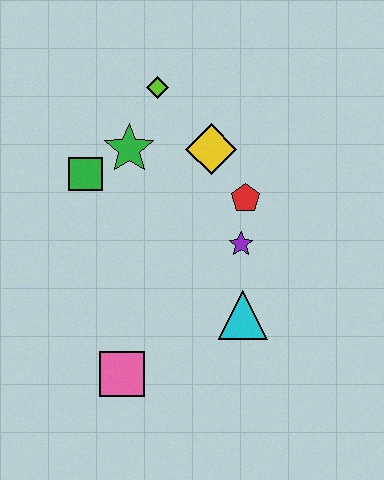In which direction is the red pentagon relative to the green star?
The red pentagon is to the right of the green star.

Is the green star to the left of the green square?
No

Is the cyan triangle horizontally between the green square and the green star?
No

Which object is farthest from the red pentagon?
The pink square is farthest from the red pentagon.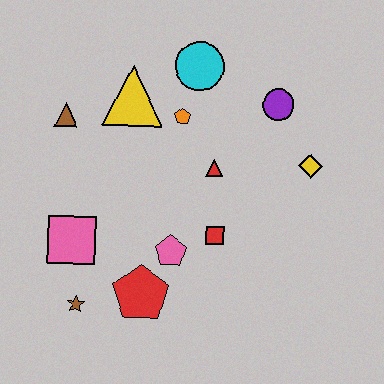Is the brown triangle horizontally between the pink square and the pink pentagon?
No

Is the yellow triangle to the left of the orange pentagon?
Yes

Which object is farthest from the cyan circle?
The brown star is farthest from the cyan circle.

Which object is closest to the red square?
The pink pentagon is closest to the red square.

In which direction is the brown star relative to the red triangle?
The brown star is below the red triangle.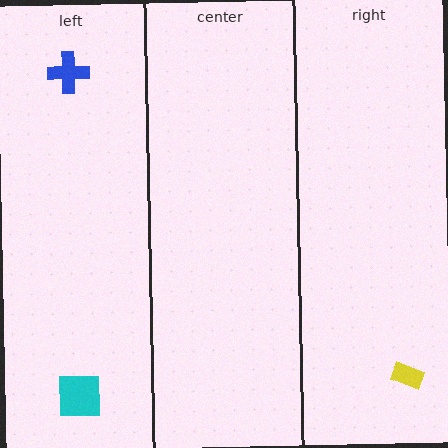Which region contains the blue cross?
The left region.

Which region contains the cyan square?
The left region.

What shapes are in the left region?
The cyan square, the blue cross.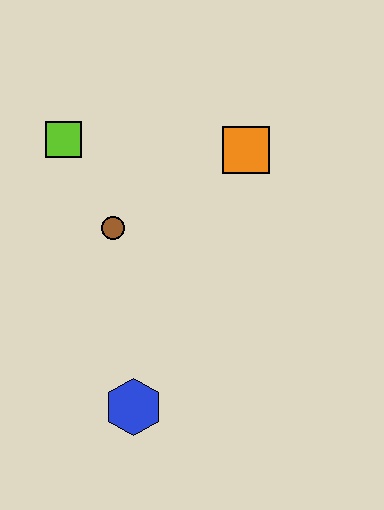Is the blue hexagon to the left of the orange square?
Yes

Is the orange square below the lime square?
Yes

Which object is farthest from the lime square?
The blue hexagon is farthest from the lime square.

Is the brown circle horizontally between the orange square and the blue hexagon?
No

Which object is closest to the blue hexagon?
The brown circle is closest to the blue hexagon.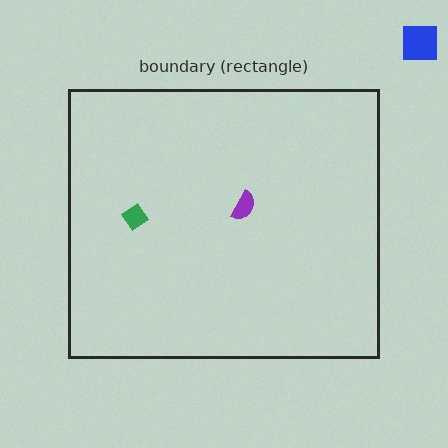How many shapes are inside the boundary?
2 inside, 1 outside.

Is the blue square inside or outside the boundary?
Outside.